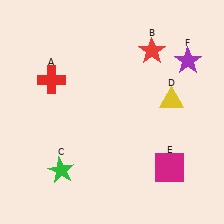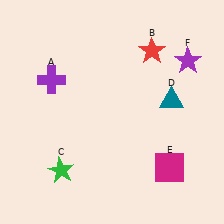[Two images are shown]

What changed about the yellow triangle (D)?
In Image 1, D is yellow. In Image 2, it changed to teal.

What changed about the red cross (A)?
In Image 1, A is red. In Image 2, it changed to purple.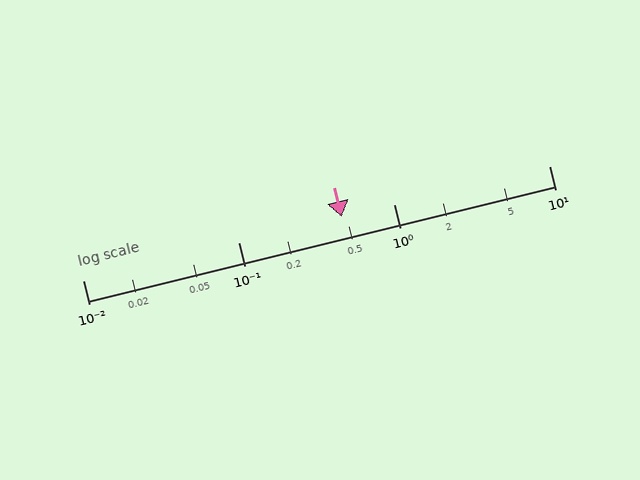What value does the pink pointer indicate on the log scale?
The pointer indicates approximately 0.46.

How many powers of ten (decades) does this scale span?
The scale spans 3 decades, from 0.01 to 10.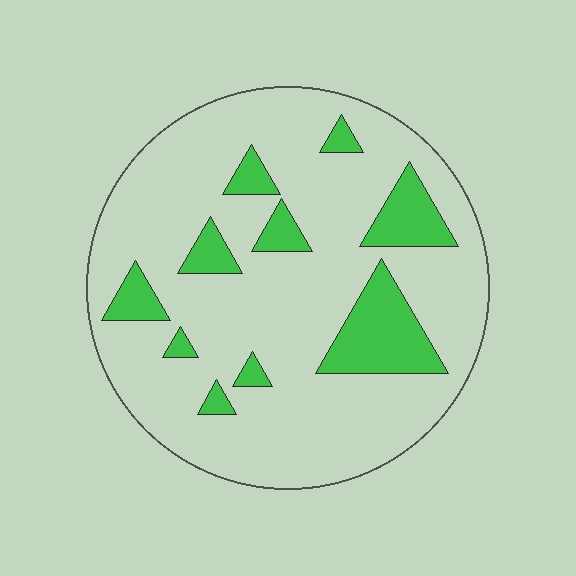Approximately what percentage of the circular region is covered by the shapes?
Approximately 20%.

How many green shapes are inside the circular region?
10.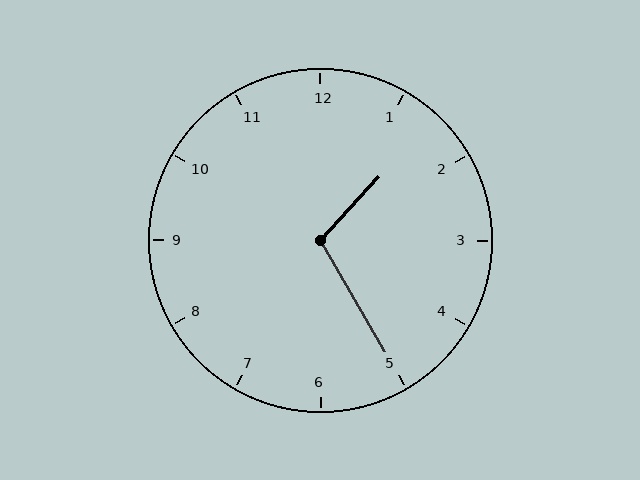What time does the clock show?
1:25.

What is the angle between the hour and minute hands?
Approximately 108 degrees.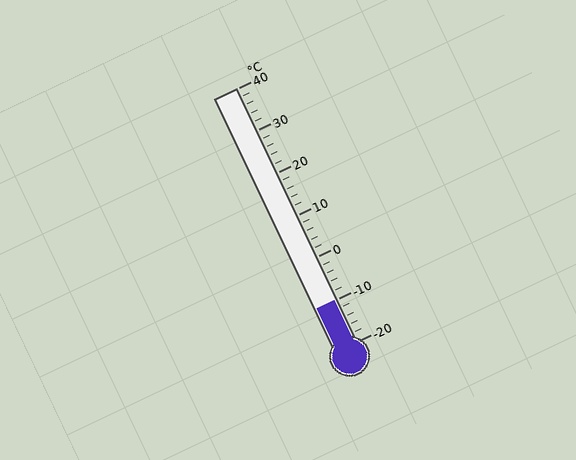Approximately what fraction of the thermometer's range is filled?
The thermometer is filled to approximately 15% of its range.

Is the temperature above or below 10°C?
The temperature is below 10°C.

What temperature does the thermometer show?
The thermometer shows approximately -10°C.